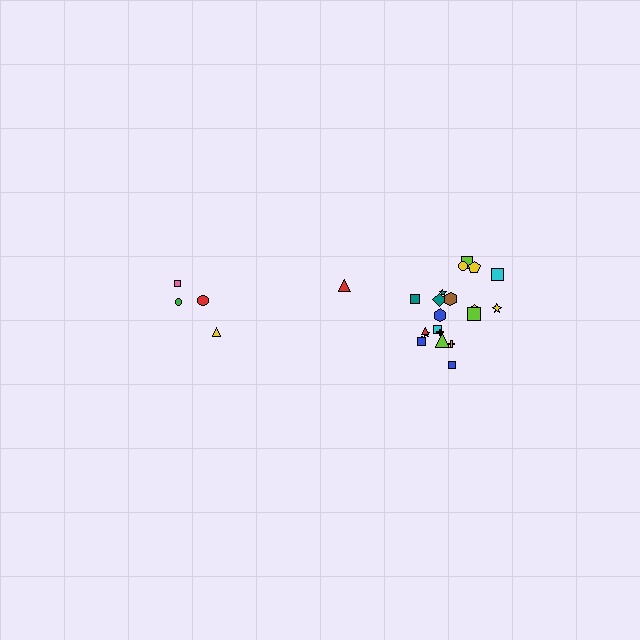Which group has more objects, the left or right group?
The right group.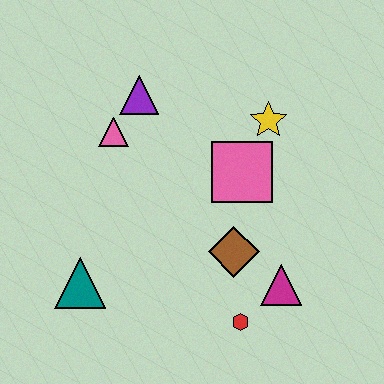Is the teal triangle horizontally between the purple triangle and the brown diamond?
No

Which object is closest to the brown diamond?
The magenta triangle is closest to the brown diamond.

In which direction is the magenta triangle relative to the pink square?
The magenta triangle is below the pink square.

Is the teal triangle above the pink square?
No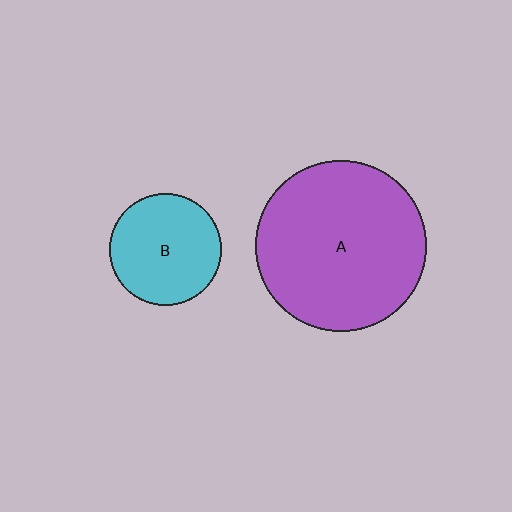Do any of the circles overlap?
No, none of the circles overlap.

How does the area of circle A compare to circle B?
Approximately 2.4 times.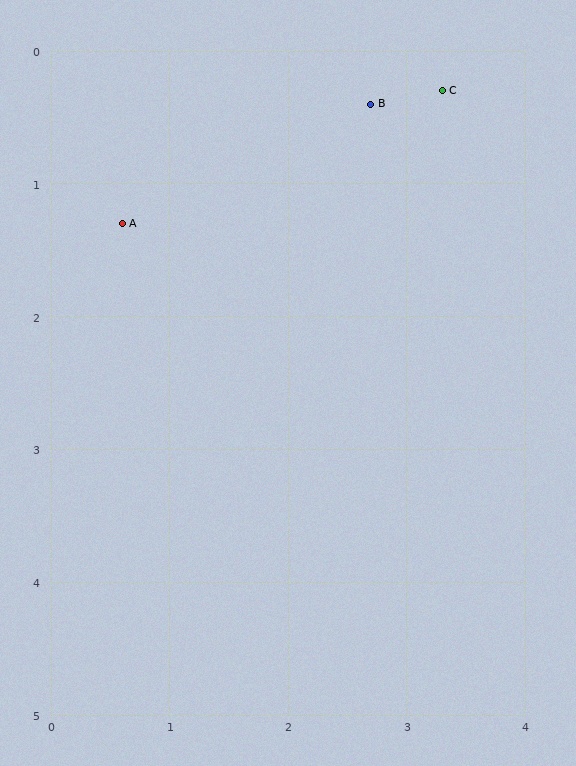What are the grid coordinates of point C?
Point C is at approximately (3.3, 0.3).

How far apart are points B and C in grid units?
Points B and C are about 0.6 grid units apart.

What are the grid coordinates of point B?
Point B is at approximately (2.7, 0.4).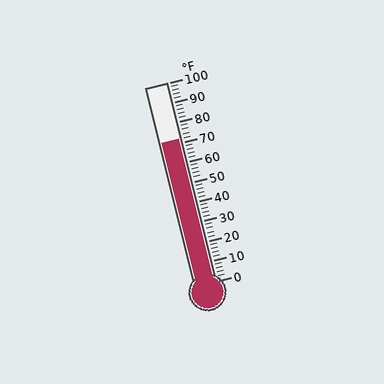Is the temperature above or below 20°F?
The temperature is above 20°F.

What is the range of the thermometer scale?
The thermometer scale ranges from 0°F to 100°F.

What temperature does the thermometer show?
The thermometer shows approximately 72°F.